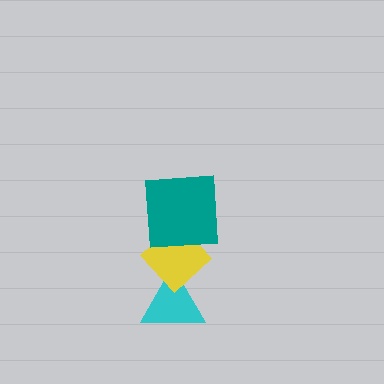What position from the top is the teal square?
The teal square is 1st from the top.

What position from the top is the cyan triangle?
The cyan triangle is 3rd from the top.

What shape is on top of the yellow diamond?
The teal square is on top of the yellow diamond.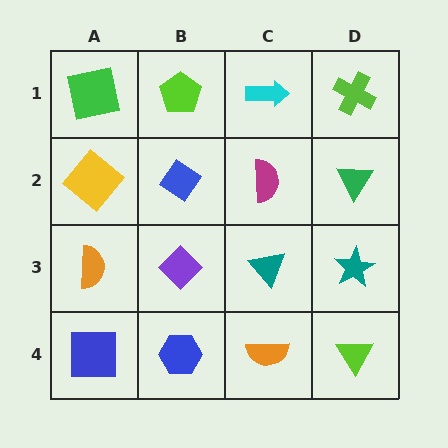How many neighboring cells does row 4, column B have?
3.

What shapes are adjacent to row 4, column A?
An orange semicircle (row 3, column A), a blue hexagon (row 4, column B).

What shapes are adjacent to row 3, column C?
A magenta semicircle (row 2, column C), an orange semicircle (row 4, column C), a purple diamond (row 3, column B), a teal star (row 3, column D).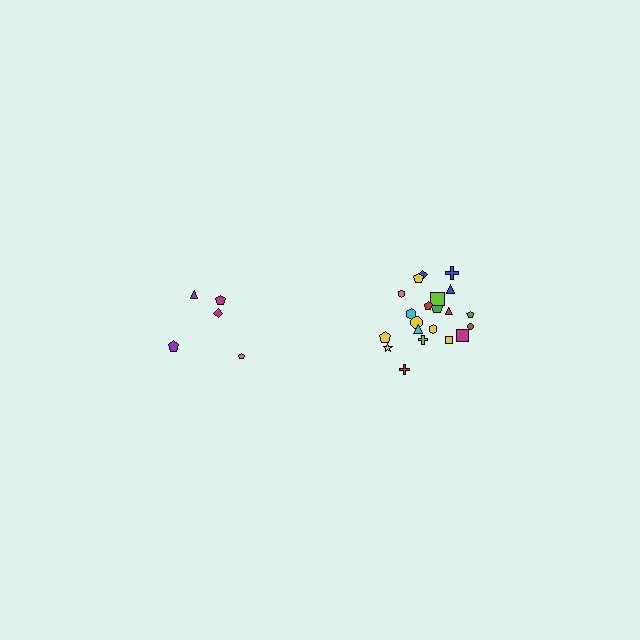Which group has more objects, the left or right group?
The right group.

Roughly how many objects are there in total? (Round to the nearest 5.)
Roughly 25 objects in total.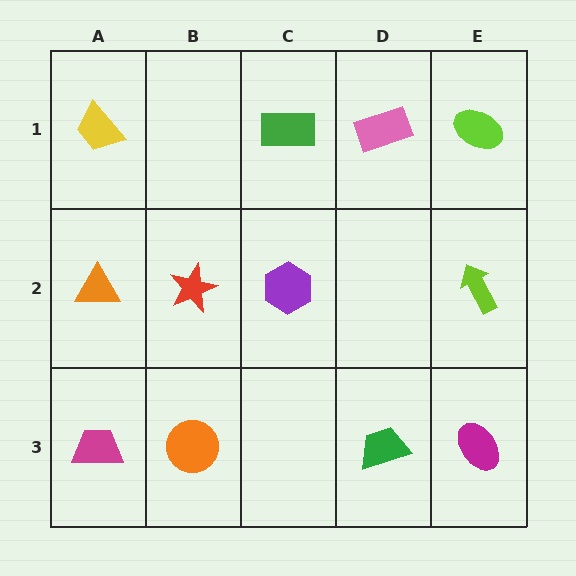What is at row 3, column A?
A magenta trapezoid.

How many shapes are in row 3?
4 shapes.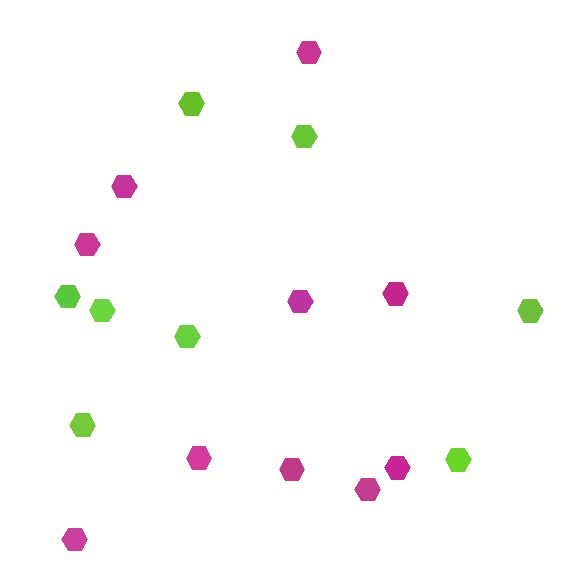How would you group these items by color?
There are 2 groups: one group of magenta hexagons (10) and one group of lime hexagons (8).